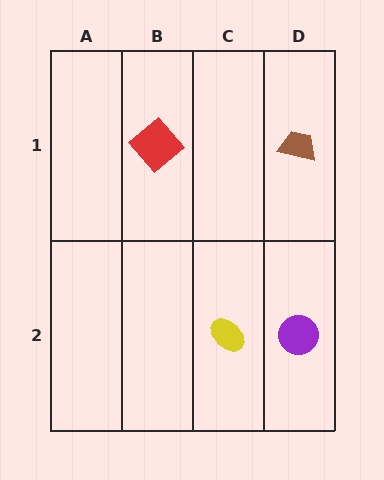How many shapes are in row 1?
2 shapes.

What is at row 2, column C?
A yellow ellipse.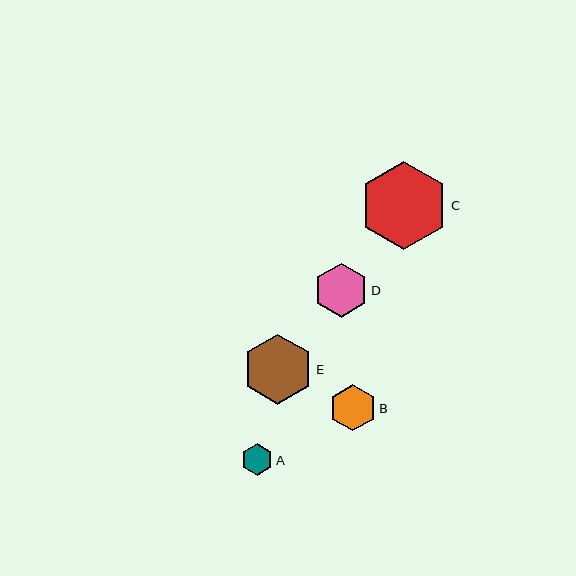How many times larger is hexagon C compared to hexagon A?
Hexagon C is approximately 2.8 times the size of hexagon A.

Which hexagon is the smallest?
Hexagon A is the smallest with a size of approximately 32 pixels.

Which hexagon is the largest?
Hexagon C is the largest with a size of approximately 89 pixels.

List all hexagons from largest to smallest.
From largest to smallest: C, E, D, B, A.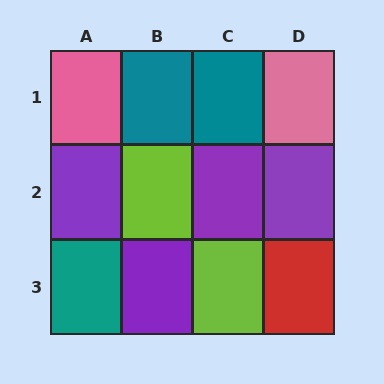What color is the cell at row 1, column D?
Pink.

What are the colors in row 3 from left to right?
Teal, purple, lime, red.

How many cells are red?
1 cell is red.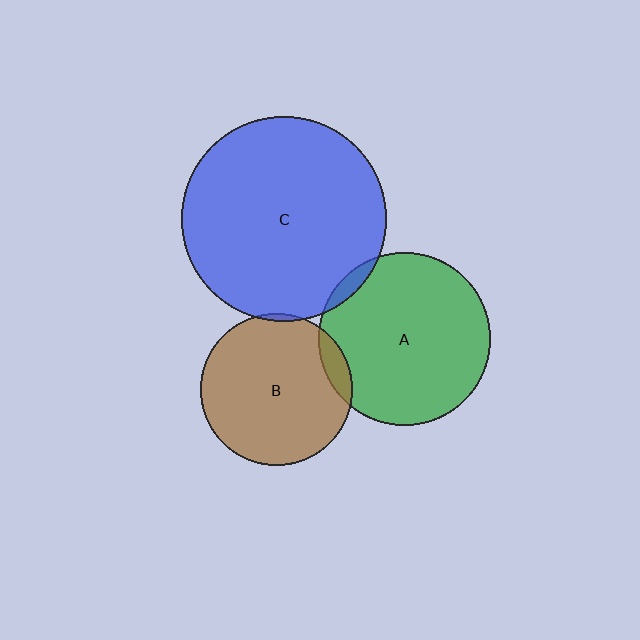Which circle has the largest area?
Circle C (blue).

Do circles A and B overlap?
Yes.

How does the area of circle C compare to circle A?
Approximately 1.4 times.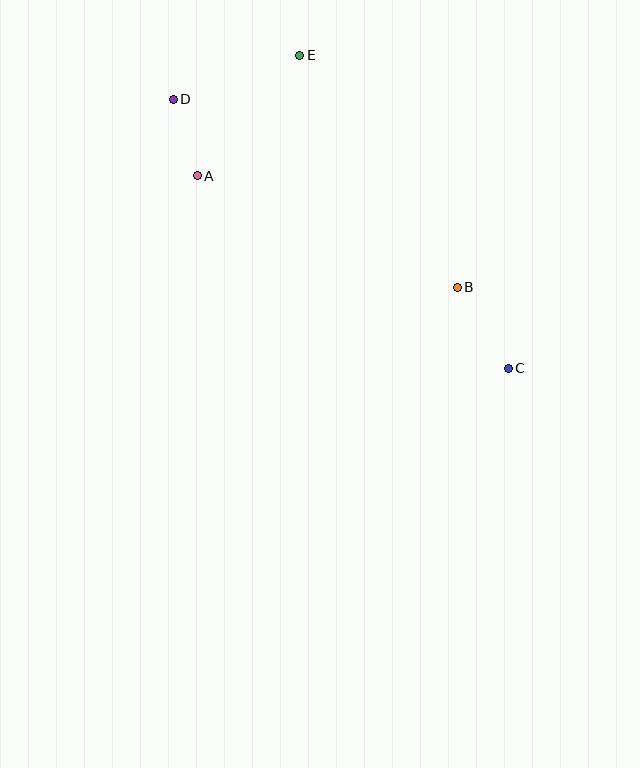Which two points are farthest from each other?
Points C and D are farthest from each other.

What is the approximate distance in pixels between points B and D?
The distance between B and D is approximately 340 pixels.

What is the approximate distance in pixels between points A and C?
The distance between A and C is approximately 366 pixels.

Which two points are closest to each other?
Points A and D are closest to each other.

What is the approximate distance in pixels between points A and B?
The distance between A and B is approximately 283 pixels.